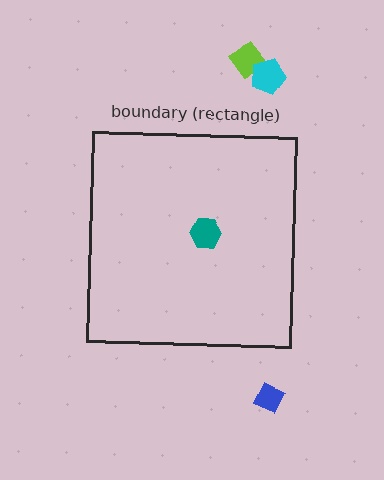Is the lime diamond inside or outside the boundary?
Outside.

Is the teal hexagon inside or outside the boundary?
Inside.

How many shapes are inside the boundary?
1 inside, 3 outside.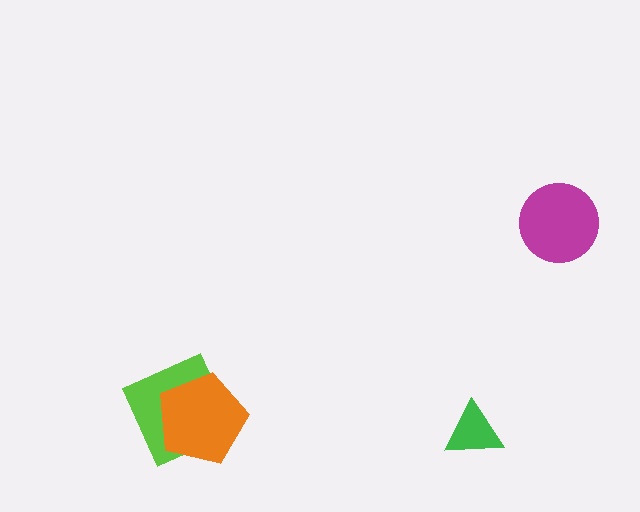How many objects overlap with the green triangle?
0 objects overlap with the green triangle.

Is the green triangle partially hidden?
No, no other shape covers it.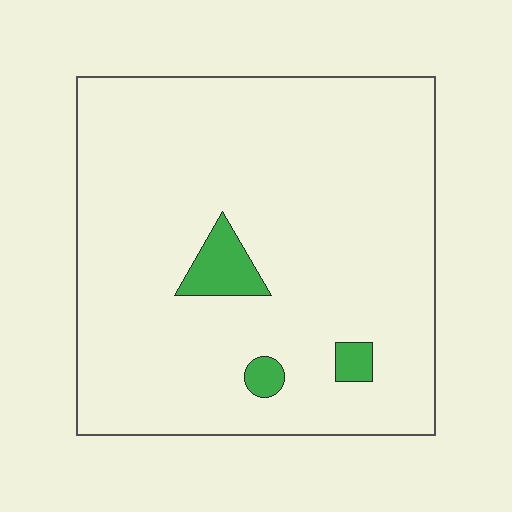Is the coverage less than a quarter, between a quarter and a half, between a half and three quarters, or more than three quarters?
Less than a quarter.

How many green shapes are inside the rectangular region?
3.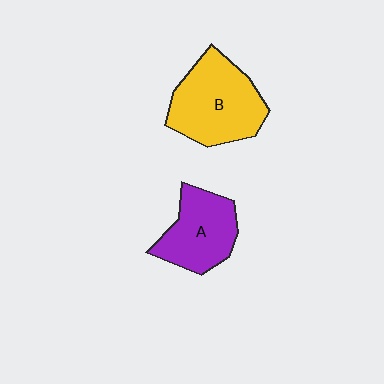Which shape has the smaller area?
Shape A (purple).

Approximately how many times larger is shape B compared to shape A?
Approximately 1.3 times.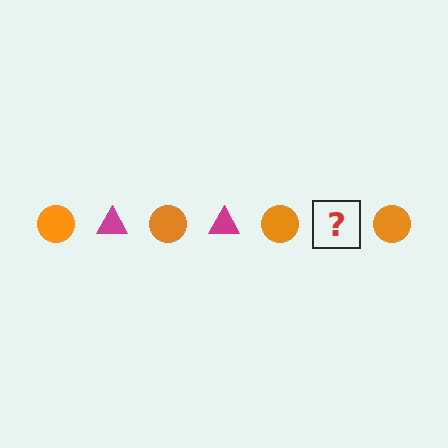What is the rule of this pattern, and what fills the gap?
The rule is that the pattern alternates between orange circle and magenta triangle. The gap should be filled with a magenta triangle.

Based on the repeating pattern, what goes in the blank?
The blank should be a magenta triangle.